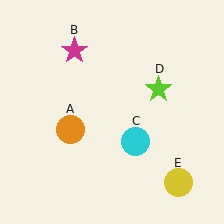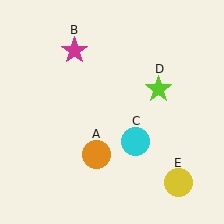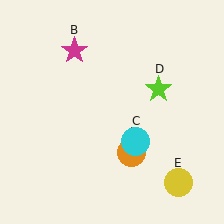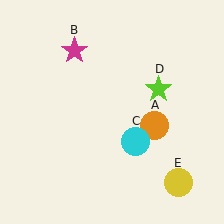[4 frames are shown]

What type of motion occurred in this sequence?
The orange circle (object A) rotated counterclockwise around the center of the scene.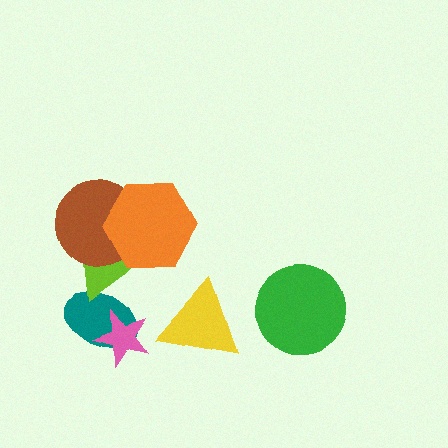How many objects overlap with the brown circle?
2 objects overlap with the brown circle.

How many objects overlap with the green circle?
0 objects overlap with the green circle.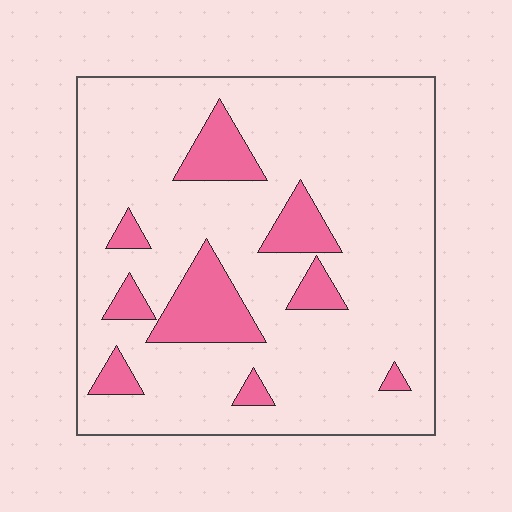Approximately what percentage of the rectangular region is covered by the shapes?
Approximately 15%.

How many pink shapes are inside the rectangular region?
9.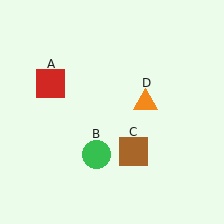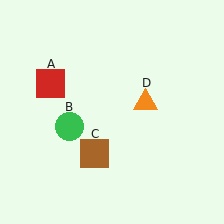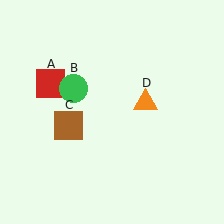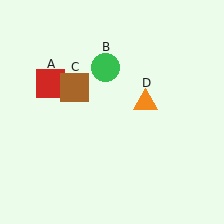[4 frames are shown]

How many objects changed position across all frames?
2 objects changed position: green circle (object B), brown square (object C).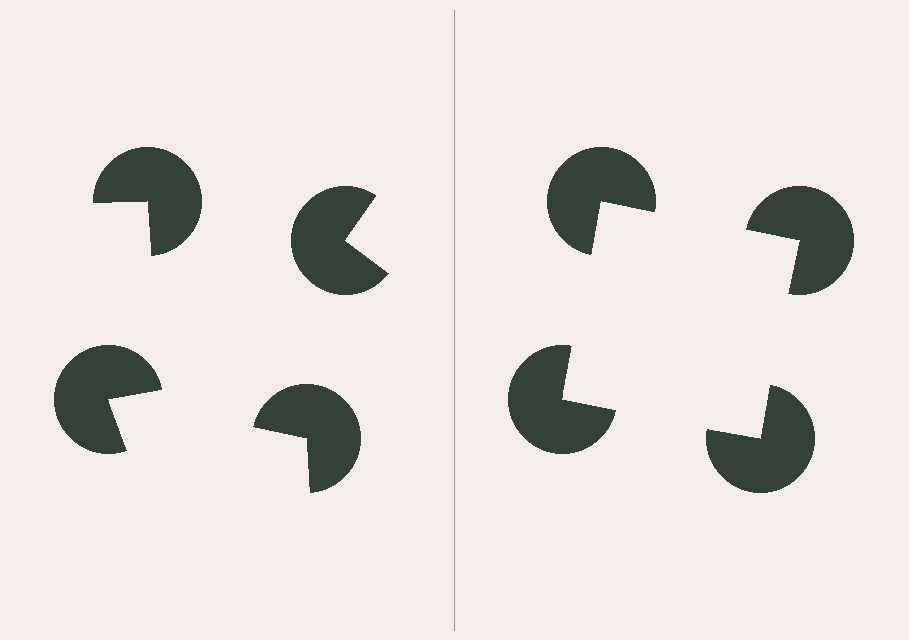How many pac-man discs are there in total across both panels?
8 — 4 on each side.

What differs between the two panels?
The pac-man discs are positioned identically on both sides; only the wedge orientations differ. On the right they align to a square; on the left they are misaligned.